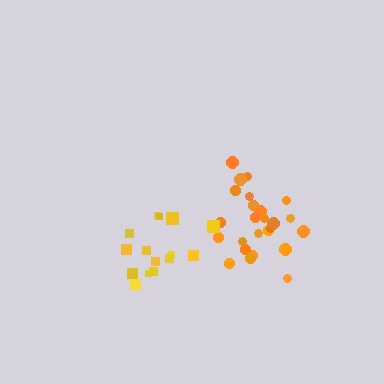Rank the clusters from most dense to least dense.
orange, yellow.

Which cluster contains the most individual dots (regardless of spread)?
Orange (26).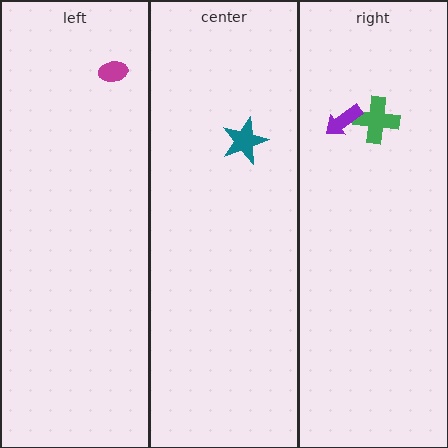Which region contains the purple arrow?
The right region.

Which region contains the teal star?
The center region.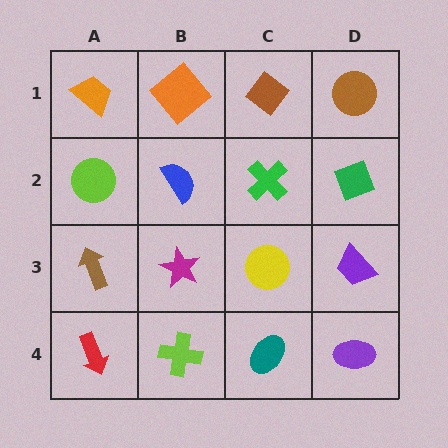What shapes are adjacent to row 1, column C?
A green cross (row 2, column C), an orange diamond (row 1, column B), a brown circle (row 1, column D).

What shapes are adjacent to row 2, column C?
A brown diamond (row 1, column C), a yellow circle (row 3, column C), a blue semicircle (row 2, column B), a green diamond (row 2, column D).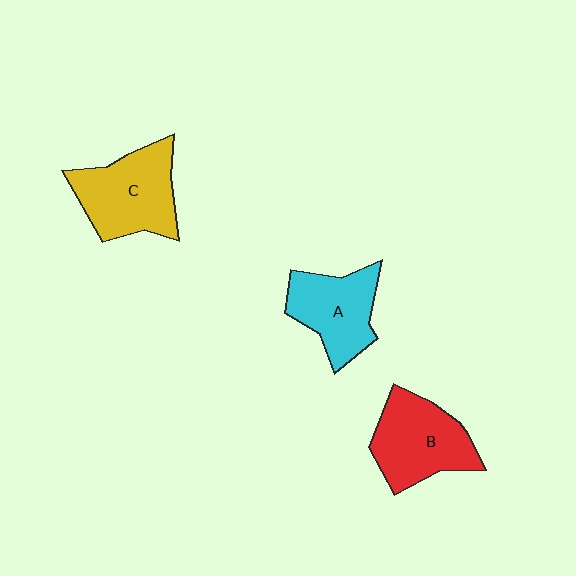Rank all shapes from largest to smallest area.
From largest to smallest: C (yellow), B (red), A (cyan).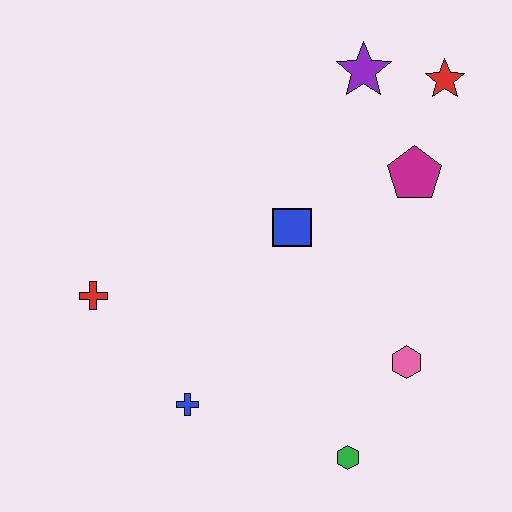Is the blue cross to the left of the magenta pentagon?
Yes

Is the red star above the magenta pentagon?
Yes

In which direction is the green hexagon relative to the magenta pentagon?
The green hexagon is below the magenta pentagon.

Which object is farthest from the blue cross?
The red star is farthest from the blue cross.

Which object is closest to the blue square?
The magenta pentagon is closest to the blue square.